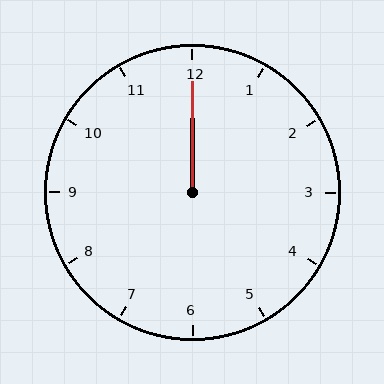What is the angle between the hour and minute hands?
Approximately 0 degrees.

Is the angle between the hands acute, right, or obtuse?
It is acute.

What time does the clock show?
12:00.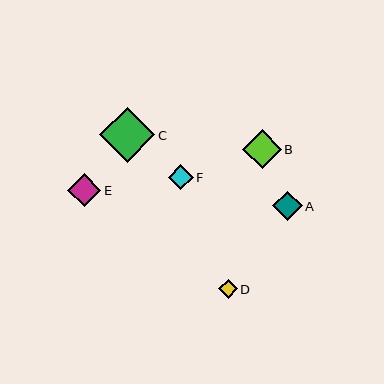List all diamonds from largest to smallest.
From largest to smallest: C, B, E, A, F, D.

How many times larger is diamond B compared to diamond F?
Diamond B is approximately 1.5 times the size of diamond F.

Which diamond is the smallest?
Diamond D is the smallest with a size of approximately 19 pixels.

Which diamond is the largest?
Diamond C is the largest with a size of approximately 55 pixels.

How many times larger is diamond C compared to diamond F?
Diamond C is approximately 2.2 times the size of diamond F.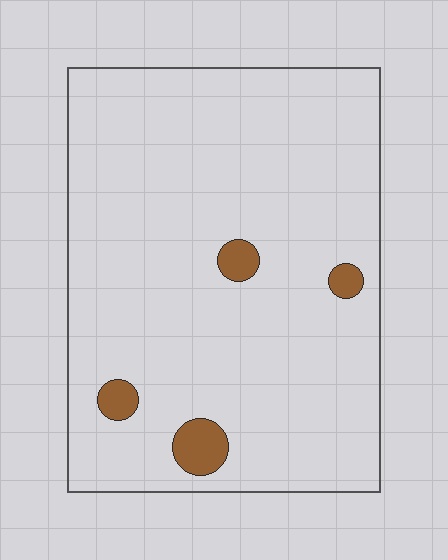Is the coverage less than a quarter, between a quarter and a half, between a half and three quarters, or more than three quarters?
Less than a quarter.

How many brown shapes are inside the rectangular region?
4.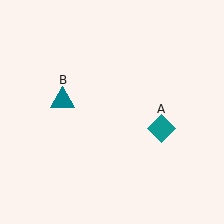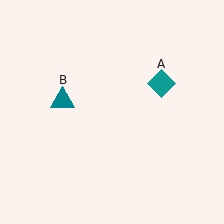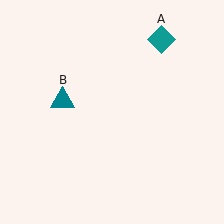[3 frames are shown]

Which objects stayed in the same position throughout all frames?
Teal triangle (object B) remained stationary.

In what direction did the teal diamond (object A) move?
The teal diamond (object A) moved up.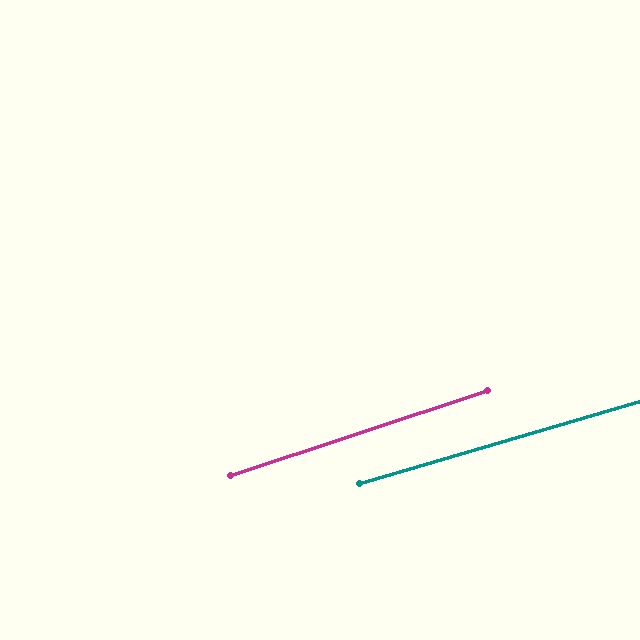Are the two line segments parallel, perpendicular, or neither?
Parallel — their directions differ by only 1.9°.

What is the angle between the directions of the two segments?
Approximately 2 degrees.